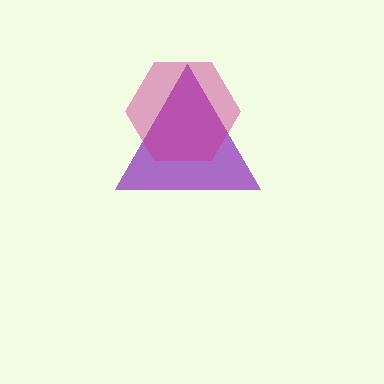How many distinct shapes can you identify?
There are 2 distinct shapes: a purple triangle, a magenta hexagon.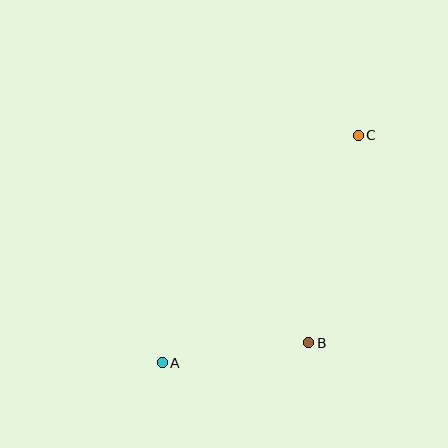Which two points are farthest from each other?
Points A and C are farthest from each other.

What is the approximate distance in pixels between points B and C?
The distance between B and C is approximately 213 pixels.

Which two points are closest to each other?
Points A and B are closest to each other.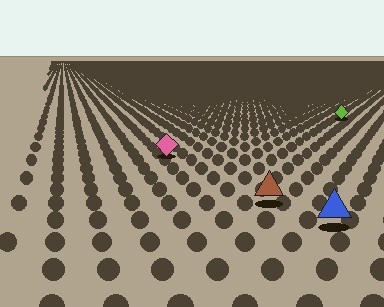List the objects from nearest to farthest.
From nearest to farthest: the blue triangle, the brown triangle, the pink diamond, the lime diamond.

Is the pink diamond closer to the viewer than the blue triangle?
No. The blue triangle is closer — you can tell from the texture gradient: the ground texture is coarser near it.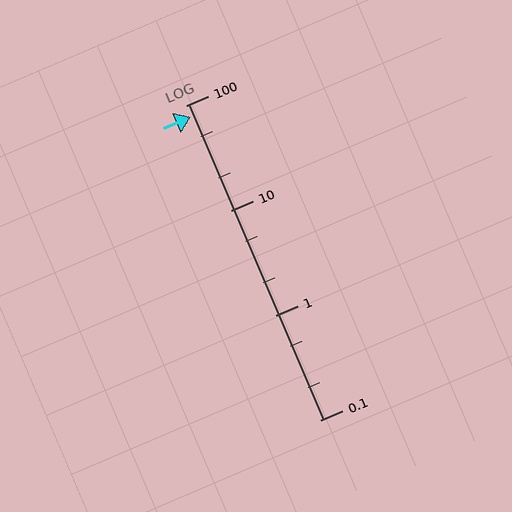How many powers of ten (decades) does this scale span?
The scale spans 3 decades, from 0.1 to 100.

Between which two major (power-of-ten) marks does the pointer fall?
The pointer is between 10 and 100.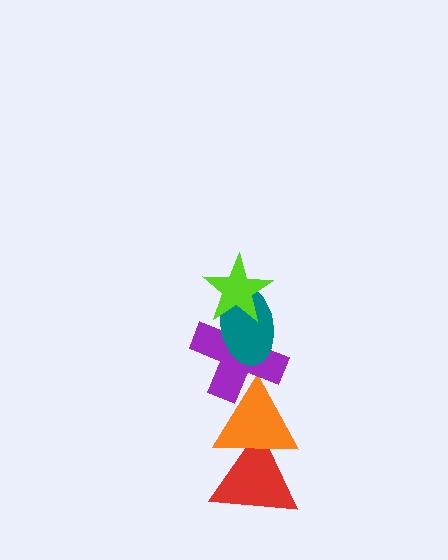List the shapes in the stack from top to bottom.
From top to bottom: the lime star, the teal ellipse, the purple cross, the orange triangle, the red triangle.